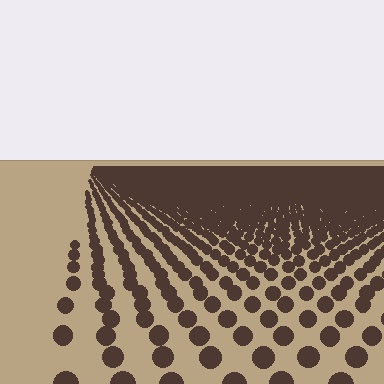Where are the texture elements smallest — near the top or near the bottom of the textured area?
Near the top.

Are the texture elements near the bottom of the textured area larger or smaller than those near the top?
Larger. Near the bottom, elements are closer to the viewer and appear at a bigger on-screen size.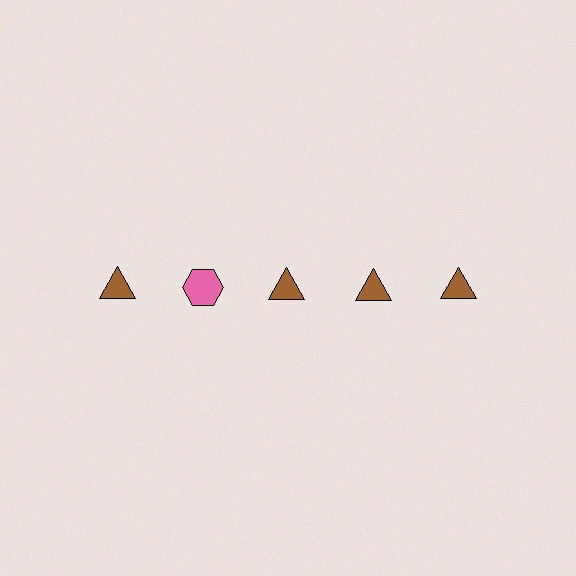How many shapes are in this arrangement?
There are 5 shapes arranged in a grid pattern.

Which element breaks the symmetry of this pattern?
The pink hexagon in the top row, second from left column breaks the symmetry. All other shapes are brown triangles.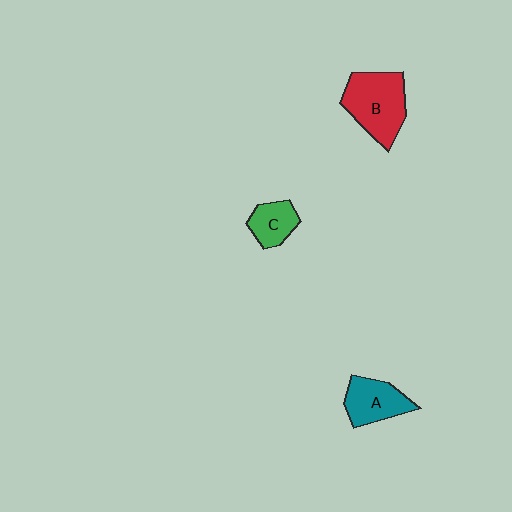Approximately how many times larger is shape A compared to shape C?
Approximately 1.4 times.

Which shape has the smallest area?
Shape C (green).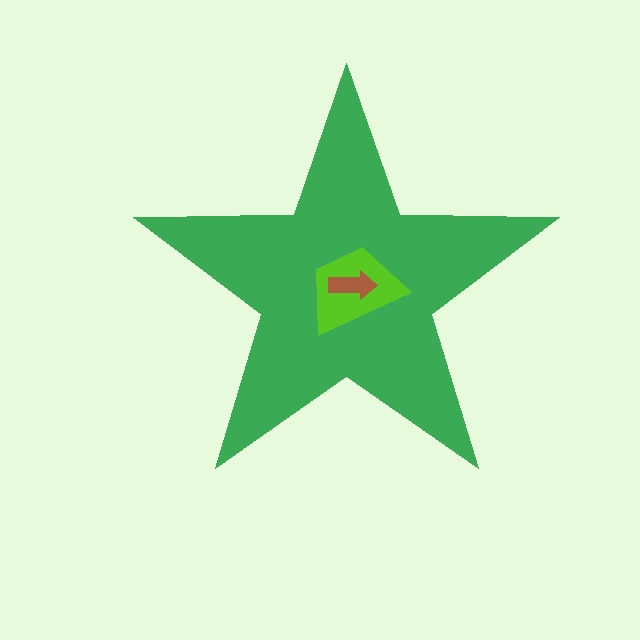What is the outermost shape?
The green star.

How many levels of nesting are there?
3.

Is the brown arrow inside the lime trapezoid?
Yes.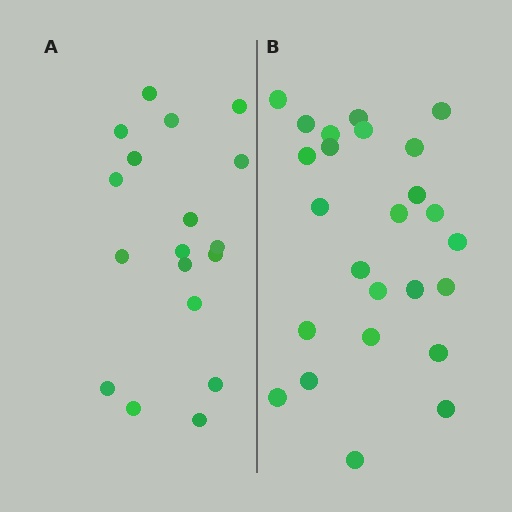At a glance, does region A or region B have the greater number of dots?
Region B (the right region) has more dots.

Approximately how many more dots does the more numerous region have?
Region B has roughly 8 or so more dots than region A.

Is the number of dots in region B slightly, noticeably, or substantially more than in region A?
Region B has noticeably more, but not dramatically so. The ratio is roughly 1.4 to 1.